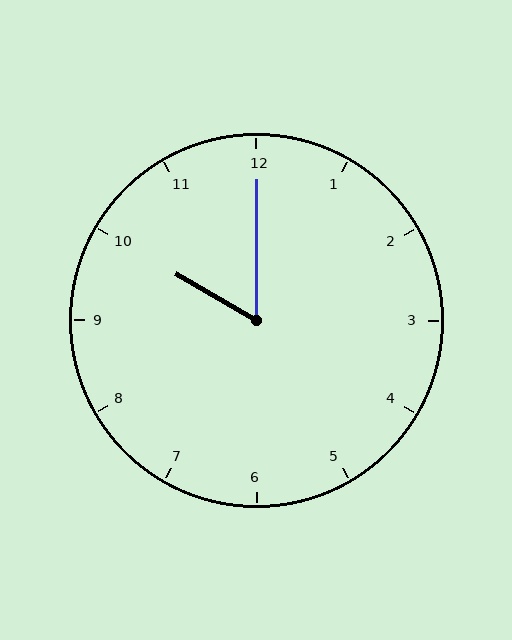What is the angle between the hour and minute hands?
Approximately 60 degrees.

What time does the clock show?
10:00.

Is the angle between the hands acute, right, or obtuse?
It is acute.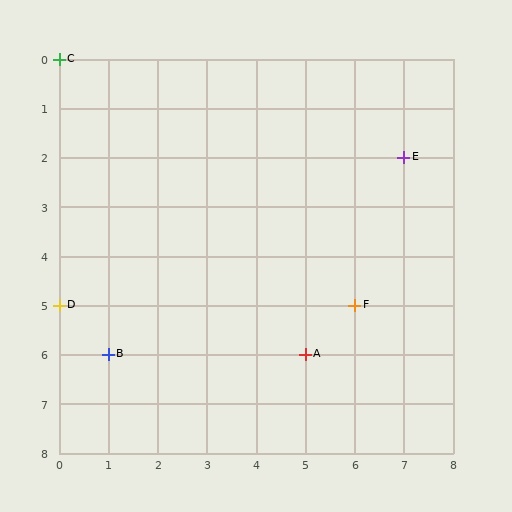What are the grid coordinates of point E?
Point E is at grid coordinates (7, 2).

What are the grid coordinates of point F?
Point F is at grid coordinates (6, 5).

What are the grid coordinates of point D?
Point D is at grid coordinates (0, 5).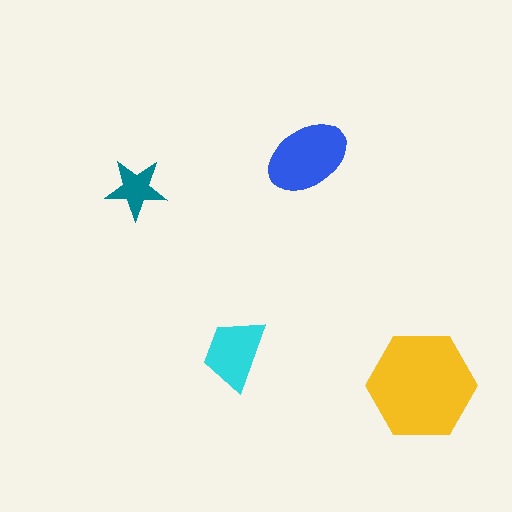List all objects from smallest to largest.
The teal star, the cyan trapezoid, the blue ellipse, the yellow hexagon.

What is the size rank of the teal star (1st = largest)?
4th.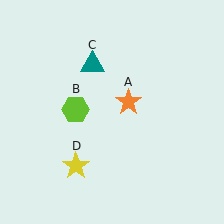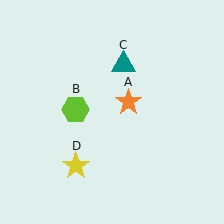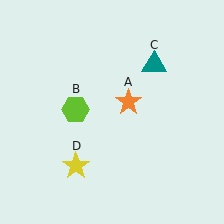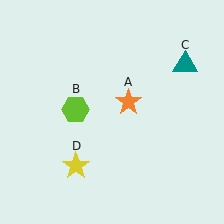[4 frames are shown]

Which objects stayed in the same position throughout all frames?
Orange star (object A) and lime hexagon (object B) and yellow star (object D) remained stationary.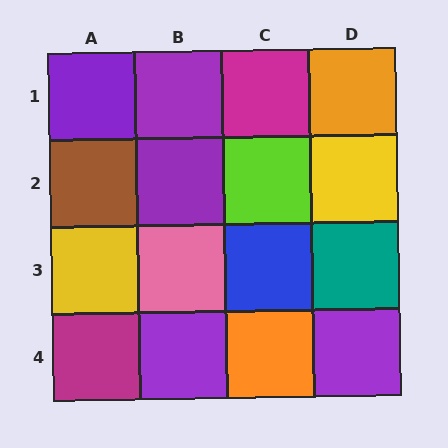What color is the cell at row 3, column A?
Yellow.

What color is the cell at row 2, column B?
Purple.